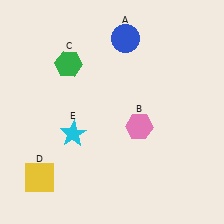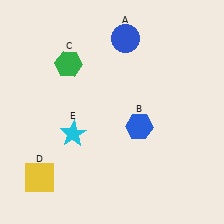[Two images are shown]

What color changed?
The hexagon (B) changed from pink in Image 1 to blue in Image 2.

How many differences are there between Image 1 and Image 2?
There is 1 difference between the two images.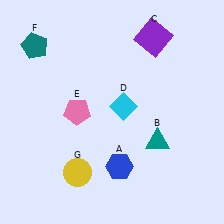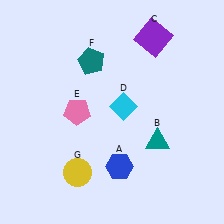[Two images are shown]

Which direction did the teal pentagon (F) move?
The teal pentagon (F) moved right.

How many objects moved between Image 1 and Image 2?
1 object moved between the two images.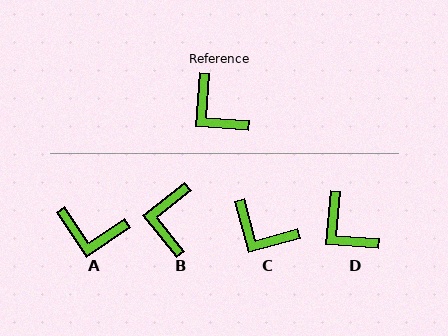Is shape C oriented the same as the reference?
No, it is off by about 20 degrees.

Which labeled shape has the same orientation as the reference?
D.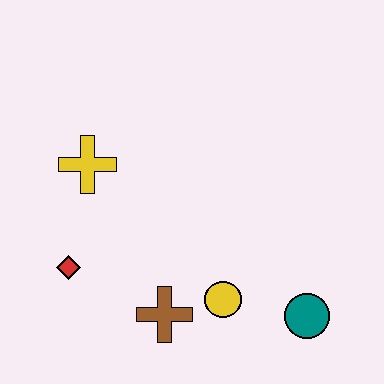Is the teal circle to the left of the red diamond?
No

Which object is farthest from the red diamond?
The teal circle is farthest from the red diamond.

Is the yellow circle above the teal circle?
Yes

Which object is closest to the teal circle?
The yellow circle is closest to the teal circle.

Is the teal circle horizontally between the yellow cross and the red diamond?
No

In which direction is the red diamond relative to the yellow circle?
The red diamond is to the left of the yellow circle.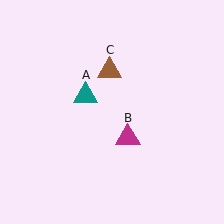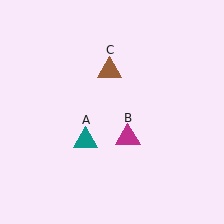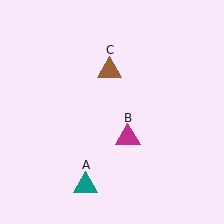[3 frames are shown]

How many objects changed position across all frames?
1 object changed position: teal triangle (object A).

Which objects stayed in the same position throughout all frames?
Magenta triangle (object B) and brown triangle (object C) remained stationary.